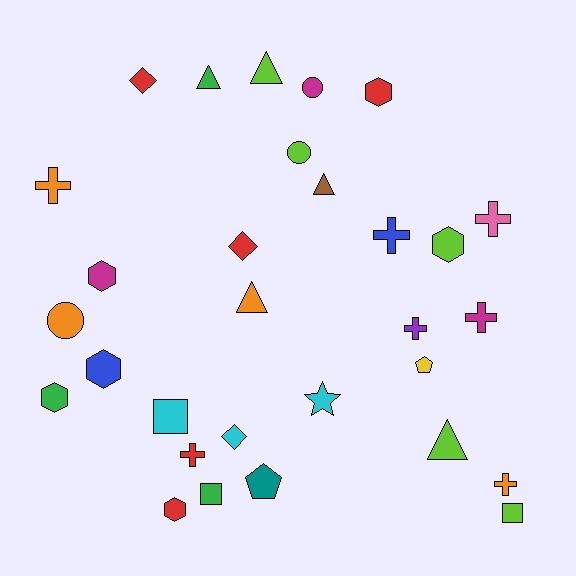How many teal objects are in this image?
There is 1 teal object.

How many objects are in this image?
There are 30 objects.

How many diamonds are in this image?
There are 3 diamonds.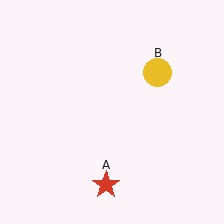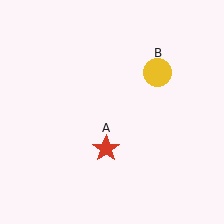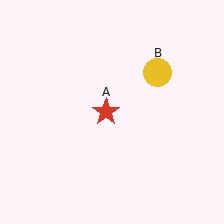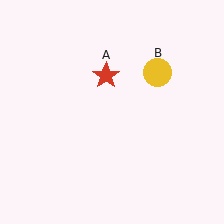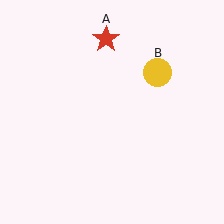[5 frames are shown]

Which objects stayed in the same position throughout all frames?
Yellow circle (object B) remained stationary.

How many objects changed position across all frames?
1 object changed position: red star (object A).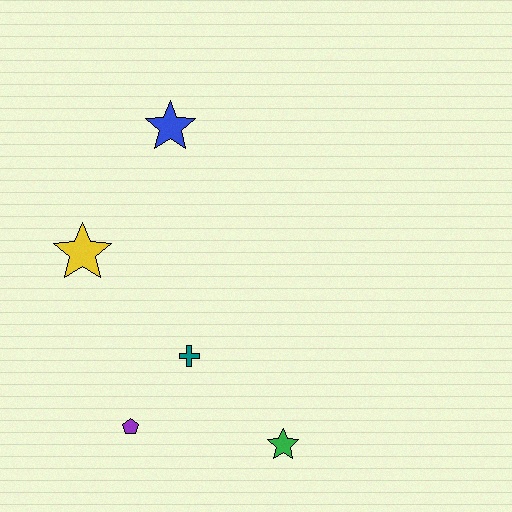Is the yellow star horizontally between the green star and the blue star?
No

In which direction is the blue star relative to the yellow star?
The blue star is above the yellow star.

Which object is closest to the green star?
The teal cross is closest to the green star.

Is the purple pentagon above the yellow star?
No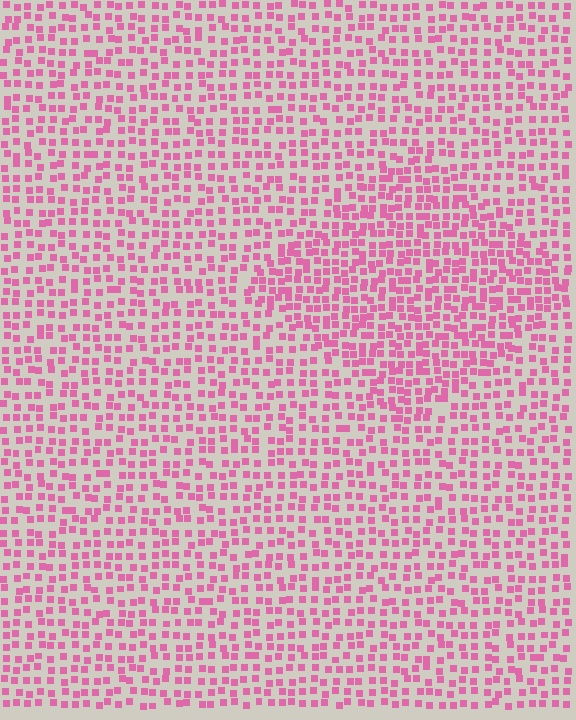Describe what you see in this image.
The image contains small pink elements arranged at two different densities. A diamond-shaped region is visible where the elements are more densely packed than the surrounding area.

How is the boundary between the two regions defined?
The boundary is defined by a change in element density (approximately 1.5x ratio). All elements are the same color, size, and shape.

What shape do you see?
I see a diamond.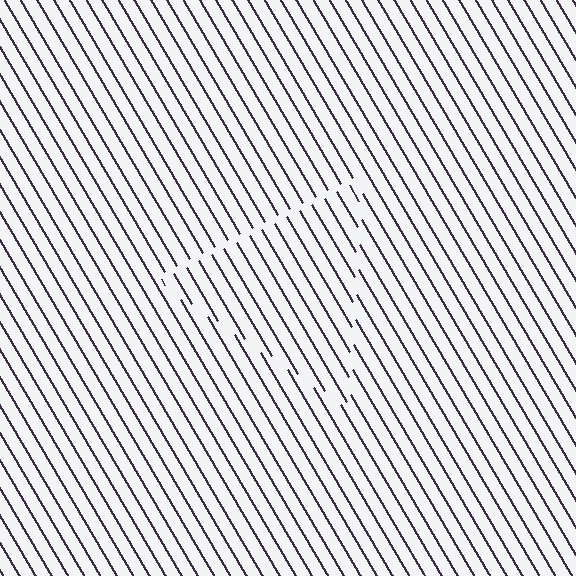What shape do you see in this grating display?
An illusory triangle. The interior of the shape contains the same grating, shifted by half a period — the contour is defined by the phase discontinuity where line-ends from the inner and outer gratings abut.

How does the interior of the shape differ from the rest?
The interior of the shape contains the same grating, shifted by half a period — the contour is defined by the phase discontinuity where line-ends from the inner and outer gratings abut.